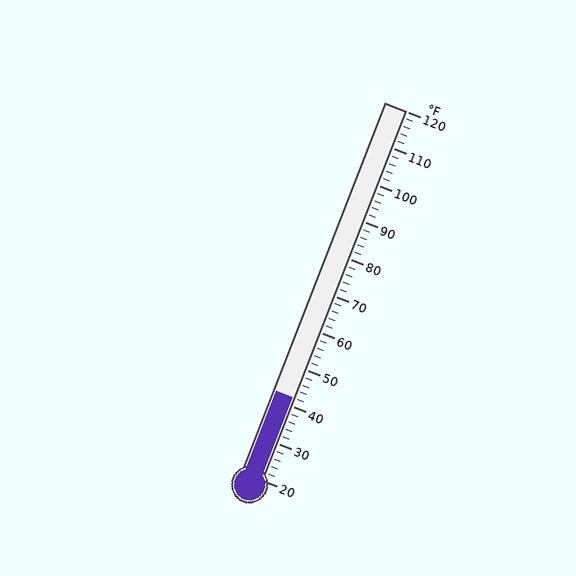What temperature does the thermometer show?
The thermometer shows approximately 42°F.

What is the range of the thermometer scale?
The thermometer scale ranges from 20°F to 120°F.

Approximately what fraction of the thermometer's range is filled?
The thermometer is filled to approximately 20% of its range.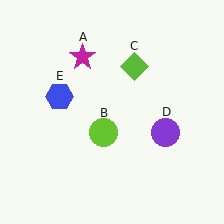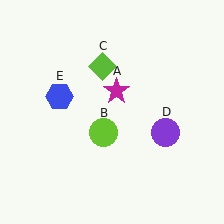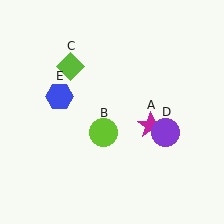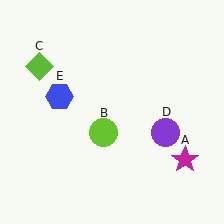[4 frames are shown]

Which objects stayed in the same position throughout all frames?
Lime circle (object B) and purple circle (object D) and blue hexagon (object E) remained stationary.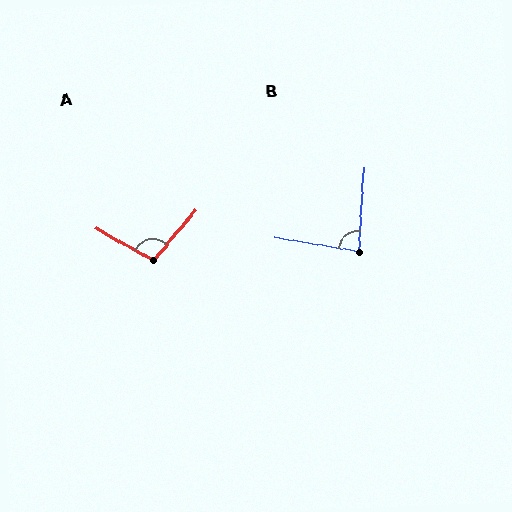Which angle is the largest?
A, at approximately 101 degrees.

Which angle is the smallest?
B, at approximately 84 degrees.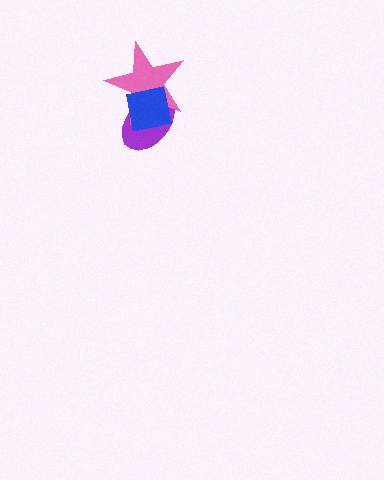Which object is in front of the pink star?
The blue square is in front of the pink star.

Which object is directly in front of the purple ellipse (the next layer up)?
The pink star is directly in front of the purple ellipse.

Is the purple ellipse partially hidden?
Yes, it is partially covered by another shape.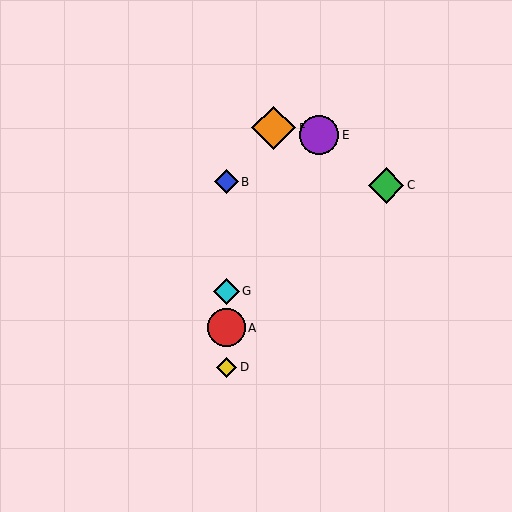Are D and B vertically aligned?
Yes, both are at x≈226.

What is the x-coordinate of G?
Object G is at x≈226.